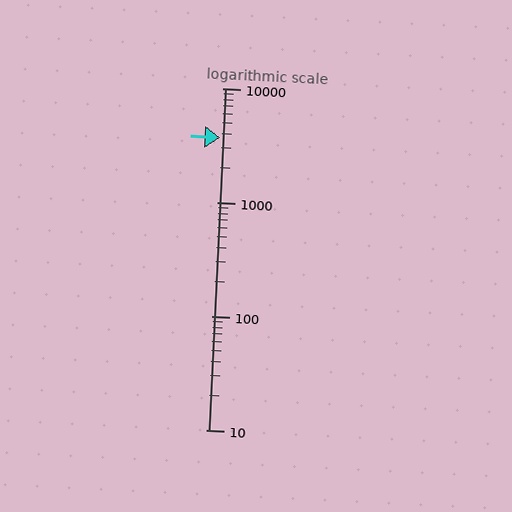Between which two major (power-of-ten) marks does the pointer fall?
The pointer is between 1000 and 10000.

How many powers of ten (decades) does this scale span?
The scale spans 3 decades, from 10 to 10000.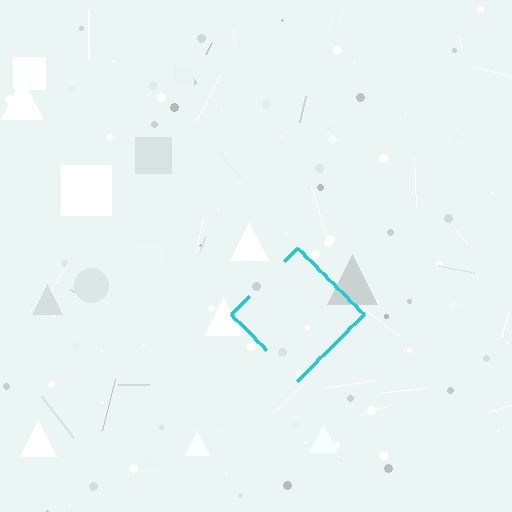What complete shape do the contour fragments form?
The contour fragments form a diamond.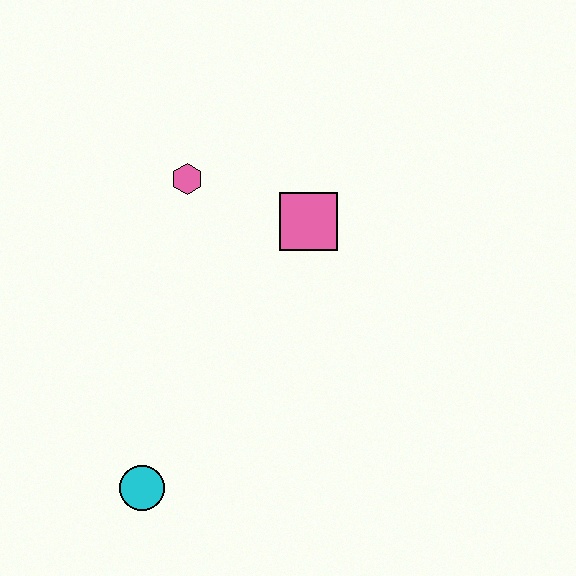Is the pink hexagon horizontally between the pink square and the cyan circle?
Yes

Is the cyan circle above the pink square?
No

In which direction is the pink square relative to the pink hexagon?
The pink square is to the right of the pink hexagon.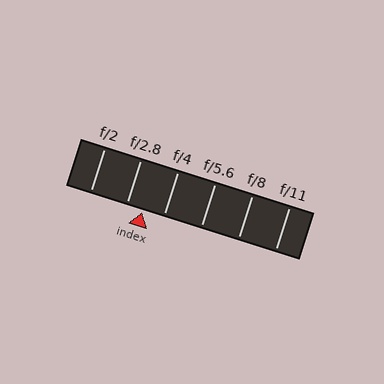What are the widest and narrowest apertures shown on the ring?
The widest aperture shown is f/2 and the narrowest is f/11.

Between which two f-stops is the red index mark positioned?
The index mark is between f/2.8 and f/4.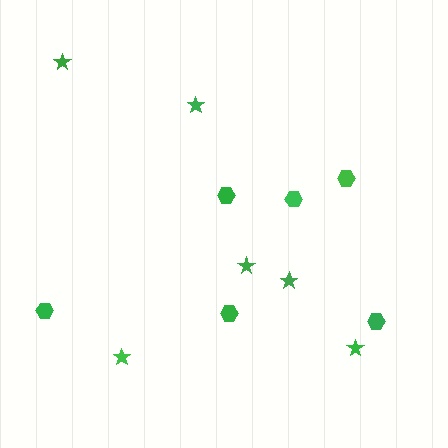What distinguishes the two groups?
There are 2 groups: one group of hexagons (6) and one group of stars (6).